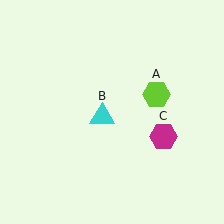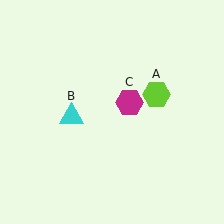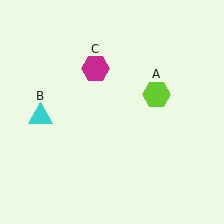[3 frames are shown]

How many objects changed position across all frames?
2 objects changed position: cyan triangle (object B), magenta hexagon (object C).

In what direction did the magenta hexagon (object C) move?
The magenta hexagon (object C) moved up and to the left.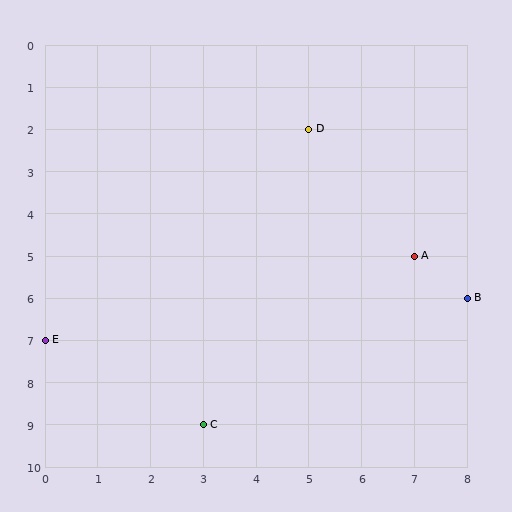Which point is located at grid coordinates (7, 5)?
Point A is at (7, 5).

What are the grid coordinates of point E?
Point E is at grid coordinates (0, 7).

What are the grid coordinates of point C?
Point C is at grid coordinates (3, 9).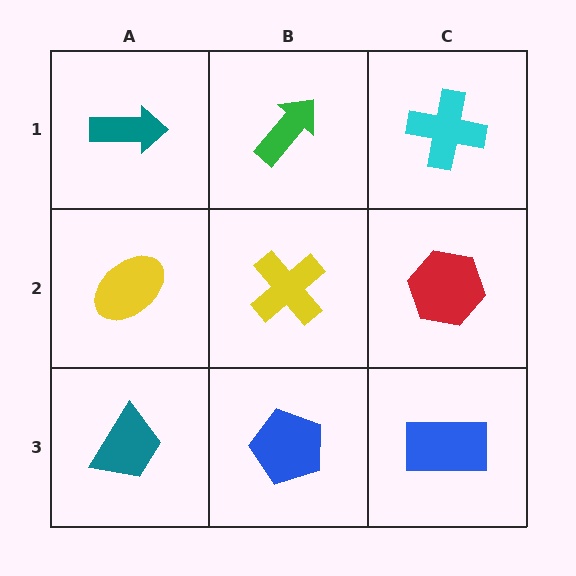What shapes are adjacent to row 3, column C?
A red hexagon (row 2, column C), a blue pentagon (row 3, column B).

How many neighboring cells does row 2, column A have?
3.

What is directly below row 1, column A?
A yellow ellipse.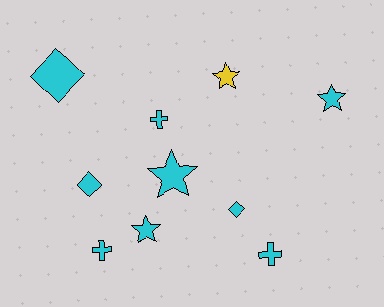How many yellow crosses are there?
There are no yellow crosses.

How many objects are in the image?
There are 10 objects.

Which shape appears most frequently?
Star, with 4 objects.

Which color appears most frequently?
Cyan, with 9 objects.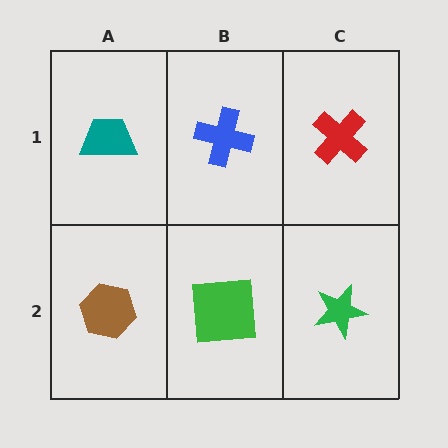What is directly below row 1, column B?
A green square.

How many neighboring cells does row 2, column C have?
2.